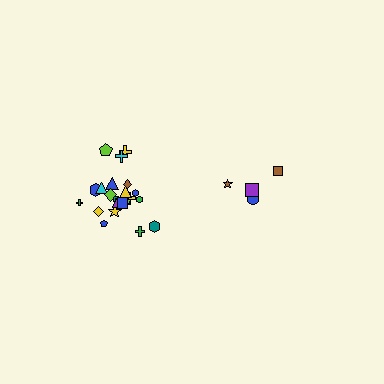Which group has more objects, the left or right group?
The left group.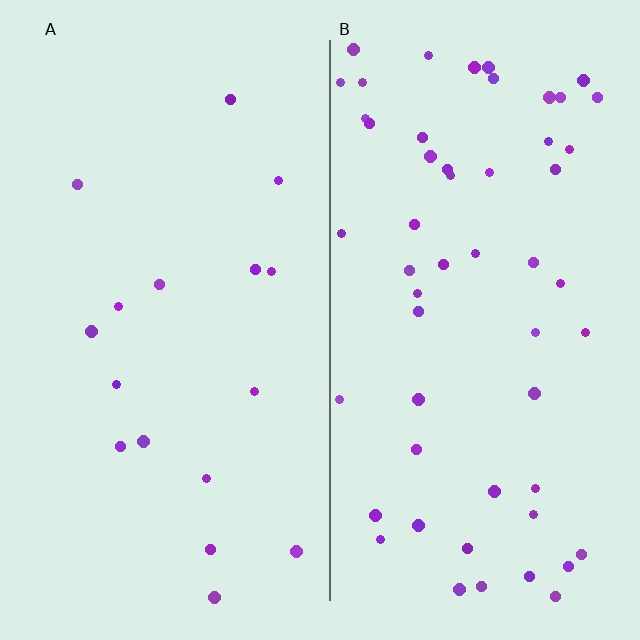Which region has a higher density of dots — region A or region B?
B (the right).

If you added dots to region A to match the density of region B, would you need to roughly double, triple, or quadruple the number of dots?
Approximately triple.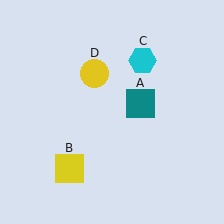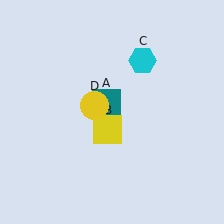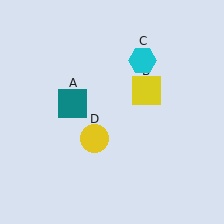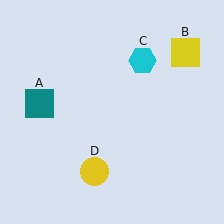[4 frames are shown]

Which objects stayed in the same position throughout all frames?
Cyan hexagon (object C) remained stationary.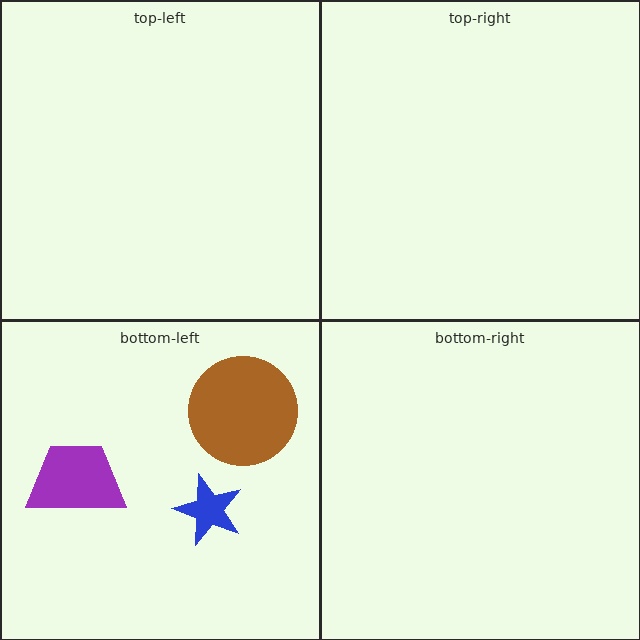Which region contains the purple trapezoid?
The bottom-left region.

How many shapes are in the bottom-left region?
3.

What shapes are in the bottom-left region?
The blue star, the purple trapezoid, the brown circle.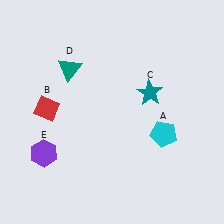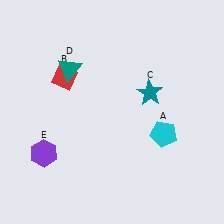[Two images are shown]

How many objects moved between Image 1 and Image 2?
1 object moved between the two images.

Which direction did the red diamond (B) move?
The red diamond (B) moved up.